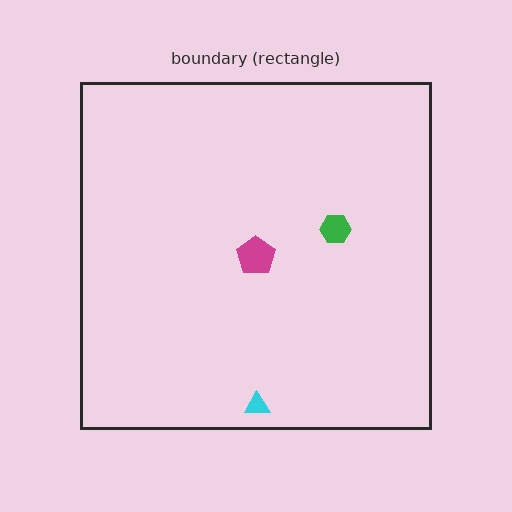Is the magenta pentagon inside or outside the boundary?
Inside.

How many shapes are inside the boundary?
3 inside, 0 outside.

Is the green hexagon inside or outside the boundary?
Inside.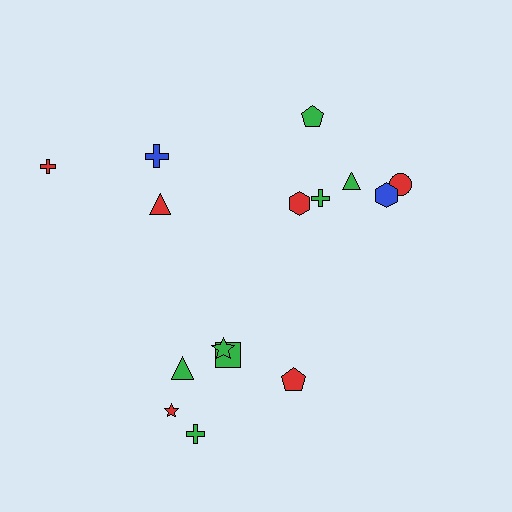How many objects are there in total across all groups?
There are 15 objects.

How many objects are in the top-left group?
There are 3 objects.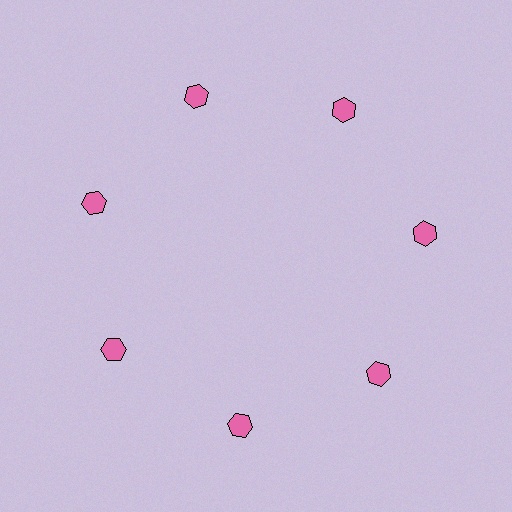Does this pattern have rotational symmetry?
Yes, this pattern has 7-fold rotational symmetry. It looks the same after rotating 51 degrees around the center.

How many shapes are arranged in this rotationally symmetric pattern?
There are 7 shapes, arranged in 7 groups of 1.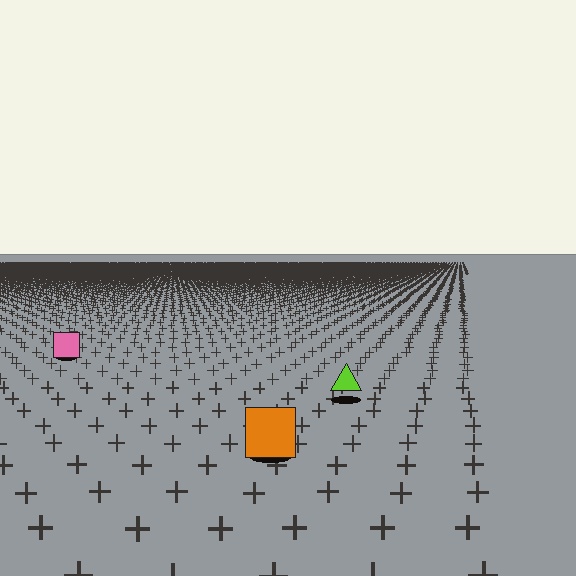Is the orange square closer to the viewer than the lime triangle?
Yes. The orange square is closer — you can tell from the texture gradient: the ground texture is coarser near it.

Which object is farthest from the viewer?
The pink square is farthest from the viewer. It appears smaller and the ground texture around it is denser.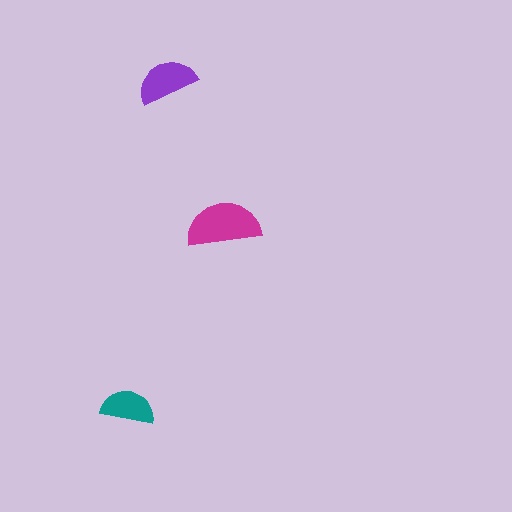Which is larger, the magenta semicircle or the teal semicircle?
The magenta one.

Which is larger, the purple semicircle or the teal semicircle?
The purple one.